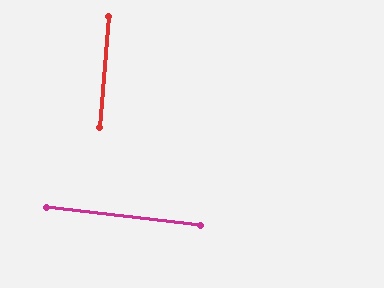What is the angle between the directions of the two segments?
Approximately 88 degrees.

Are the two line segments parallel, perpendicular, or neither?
Perpendicular — they meet at approximately 88°.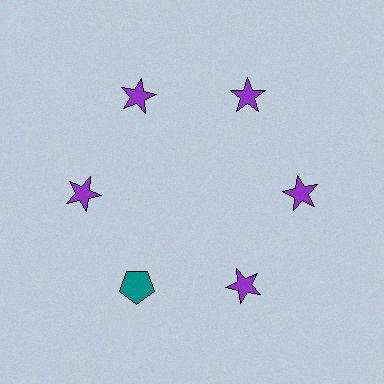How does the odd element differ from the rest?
It differs in both color (teal instead of purple) and shape (pentagon instead of star).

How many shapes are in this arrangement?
There are 6 shapes arranged in a ring pattern.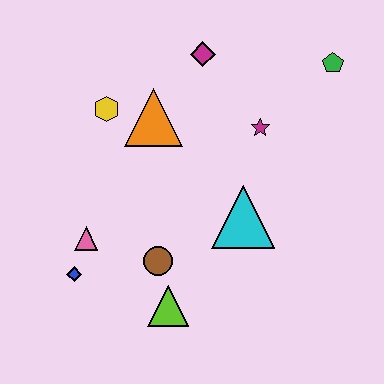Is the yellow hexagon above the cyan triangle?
Yes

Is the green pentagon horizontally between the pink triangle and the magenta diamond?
No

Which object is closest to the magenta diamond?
The orange triangle is closest to the magenta diamond.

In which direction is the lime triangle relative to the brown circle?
The lime triangle is below the brown circle.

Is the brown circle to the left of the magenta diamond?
Yes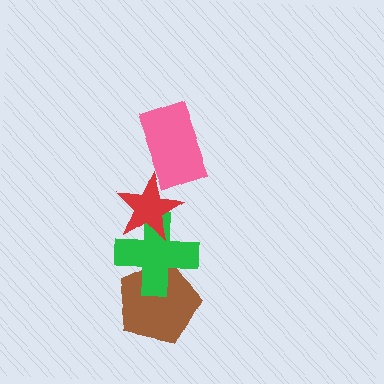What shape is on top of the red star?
The pink rectangle is on top of the red star.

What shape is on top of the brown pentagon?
The green cross is on top of the brown pentagon.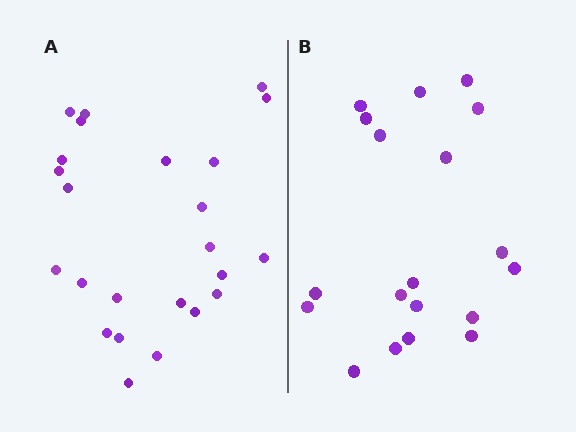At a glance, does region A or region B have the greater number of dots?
Region A (the left region) has more dots.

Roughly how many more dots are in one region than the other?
Region A has about 5 more dots than region B.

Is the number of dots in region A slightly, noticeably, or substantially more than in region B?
Region A has noticeably more, but not dramatically so. The ratio is roughly 1.3 to 1.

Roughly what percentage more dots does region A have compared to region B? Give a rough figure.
About 25% more.